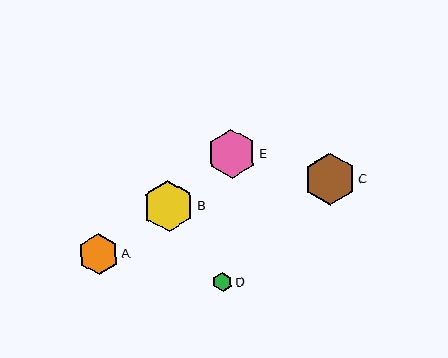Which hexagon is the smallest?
Hexagon D is the smallest with a size of approximately 19 pixels.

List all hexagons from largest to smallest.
From largest to smallest: C, B, E, A, D.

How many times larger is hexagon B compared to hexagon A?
Hexagon B is approximately 1.3 times the size of hexagon A.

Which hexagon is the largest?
Hexagon C is the largest with a size of approximately 52 pixels.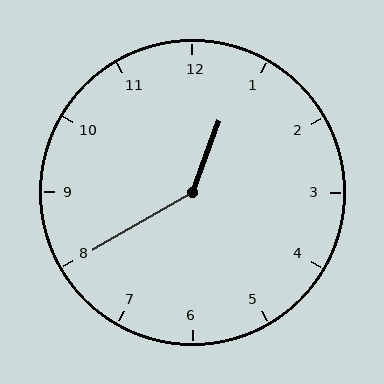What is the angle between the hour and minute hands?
Approximately 140 degrees.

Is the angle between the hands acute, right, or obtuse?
It is obtuse.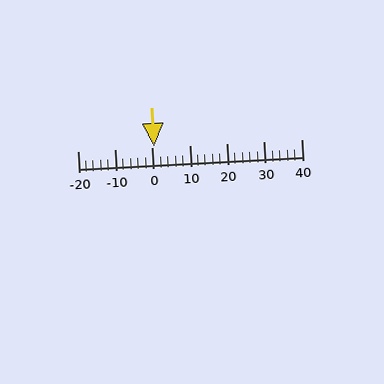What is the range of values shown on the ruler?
The ruler shows values from -20 to 40.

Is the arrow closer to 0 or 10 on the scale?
The arrow is closer to 0.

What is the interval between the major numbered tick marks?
The major tick marks are spaced 10 units apart.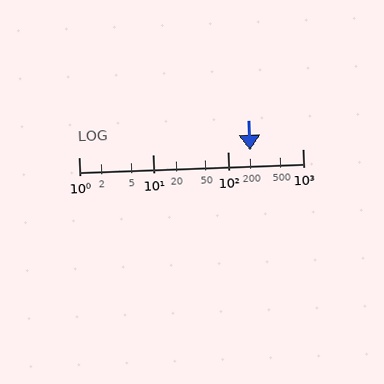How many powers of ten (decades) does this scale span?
The scale spans 3 decades, from 1 to 1000.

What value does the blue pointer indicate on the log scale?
The pointer indicates approximately 200.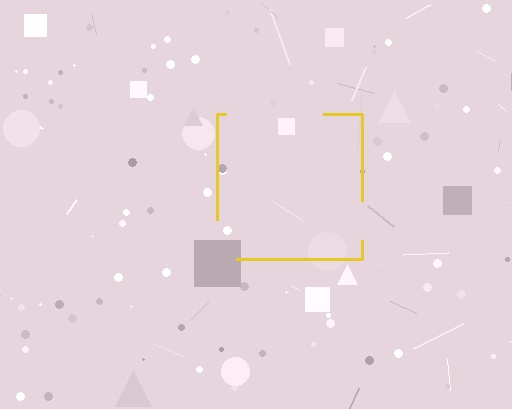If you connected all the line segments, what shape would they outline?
They would outline a square.